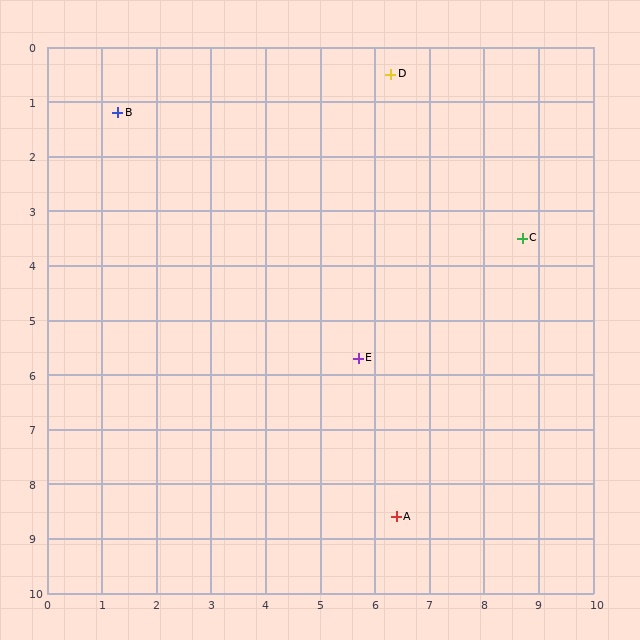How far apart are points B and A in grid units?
Points B and A are about 9.0 grid units apart.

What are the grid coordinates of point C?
Point C is at approximately (8.7, 3.5).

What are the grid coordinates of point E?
Point E is at approximately (5.7, 5.7).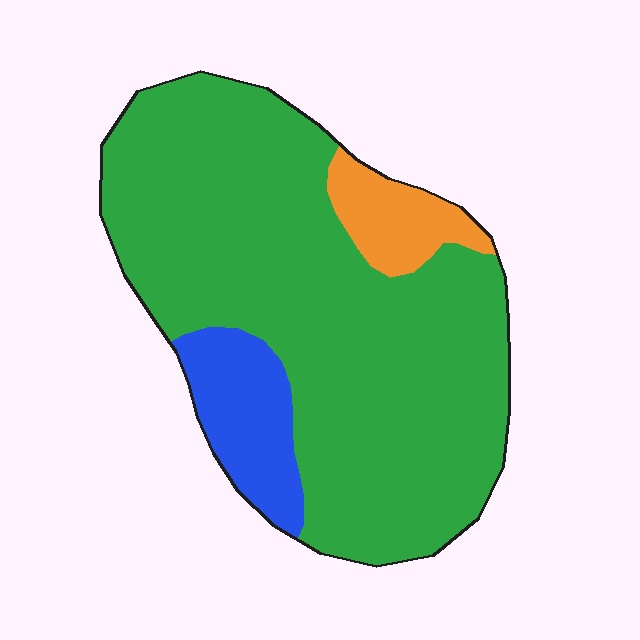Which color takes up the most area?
Green, at roughly 80%.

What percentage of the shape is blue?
Blue covers about 10% of the shape.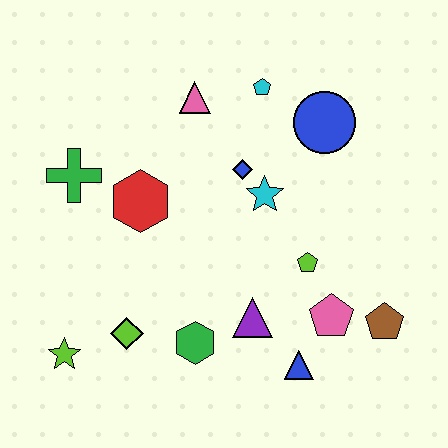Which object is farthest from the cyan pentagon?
The lime star is farthest from the cyan pentagon.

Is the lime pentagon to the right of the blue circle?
No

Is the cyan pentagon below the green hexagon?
No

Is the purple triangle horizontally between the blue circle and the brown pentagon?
No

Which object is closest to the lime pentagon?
The pink pentagon is closest to the lime pentagon.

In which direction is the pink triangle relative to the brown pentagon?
The pink triangle is above the brown pentagon.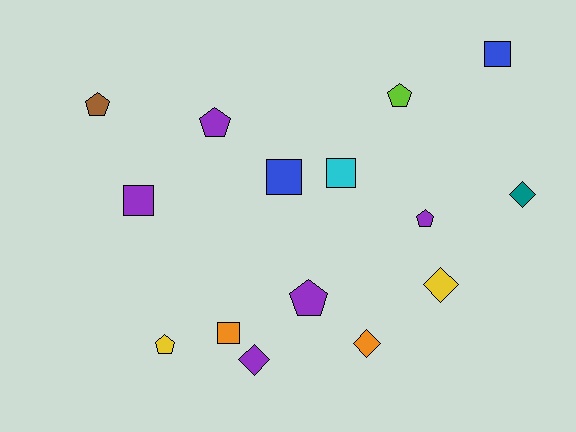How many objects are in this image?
There are 15 objects.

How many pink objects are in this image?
There are no pink objects.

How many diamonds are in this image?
There are 4 diamonds.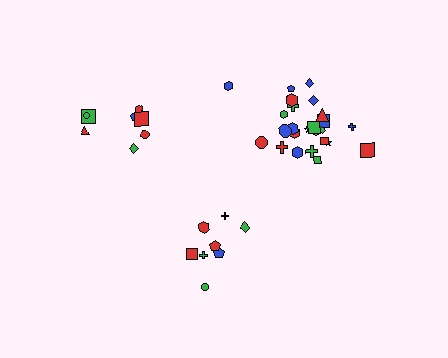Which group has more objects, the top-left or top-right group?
The top-right group.